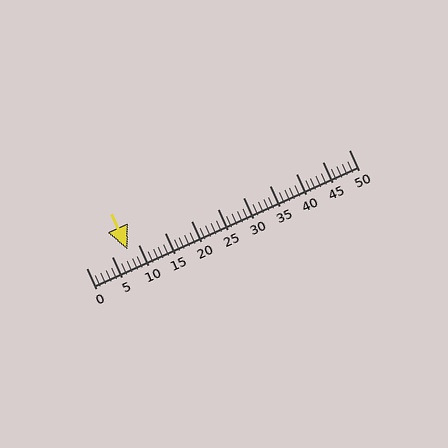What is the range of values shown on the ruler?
The ruler shows values from 0 to 50.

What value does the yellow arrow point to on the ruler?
The yellow arrow points to approximately 8.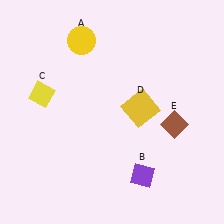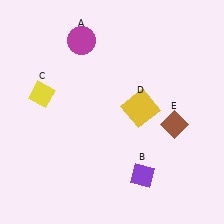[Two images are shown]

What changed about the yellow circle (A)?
In Image 1, A is yellow. In Image 2, it changed to magenta.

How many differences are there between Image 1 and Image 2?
There is 1 difference between the two images.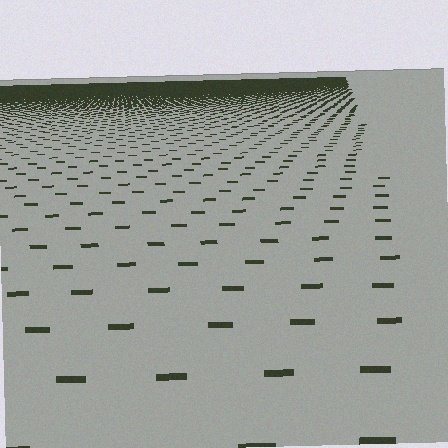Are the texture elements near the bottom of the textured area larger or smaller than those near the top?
Larger. Near the bottom, elements are closer to the viewer and appear at a bigger on-screen size.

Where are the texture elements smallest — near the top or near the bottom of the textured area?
Near the top.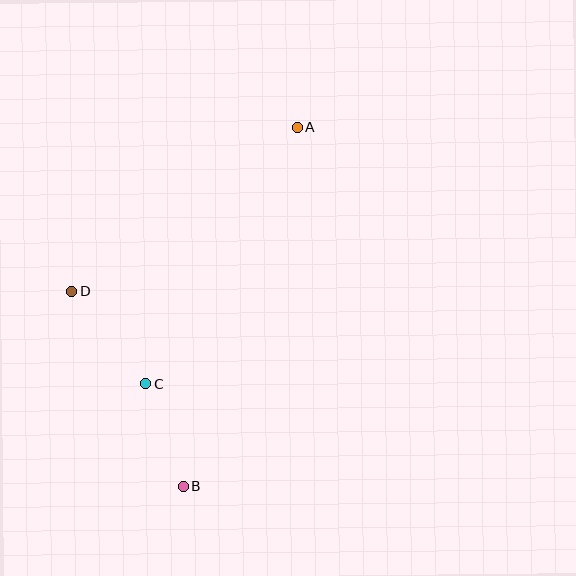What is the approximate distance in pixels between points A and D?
The distance between A and D is approximately 279 pixels.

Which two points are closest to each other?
Points B and C are closest to each other.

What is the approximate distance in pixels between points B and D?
The distance between B and D is approximately 224 pixels.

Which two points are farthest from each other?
Points A and B are farthest from each other.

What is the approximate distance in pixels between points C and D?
The distance between C and D is approximately 118 pixels.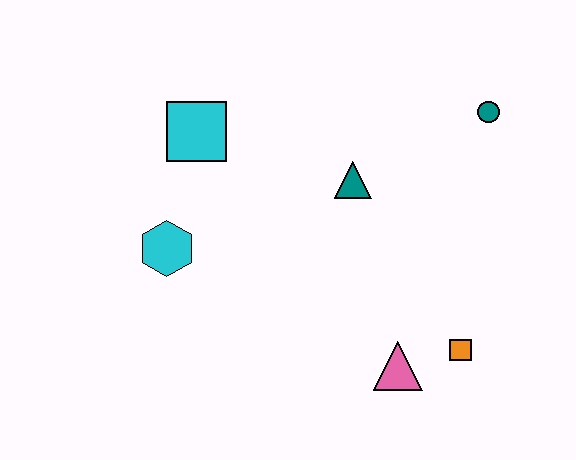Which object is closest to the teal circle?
The teal triangle is closest to the teal circle.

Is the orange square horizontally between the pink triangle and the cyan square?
No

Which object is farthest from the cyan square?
The orange square is farthest from the cyan square.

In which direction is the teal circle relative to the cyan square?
The teal circle is to the right of the cyan square.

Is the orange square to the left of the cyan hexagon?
No